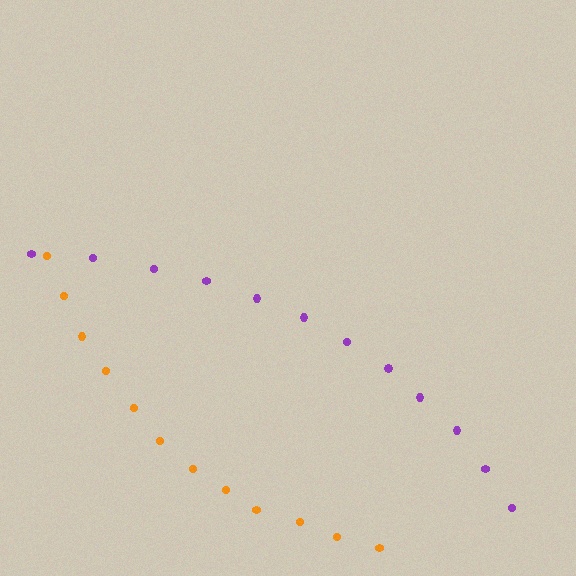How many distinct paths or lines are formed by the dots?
There are 2 distinct paths.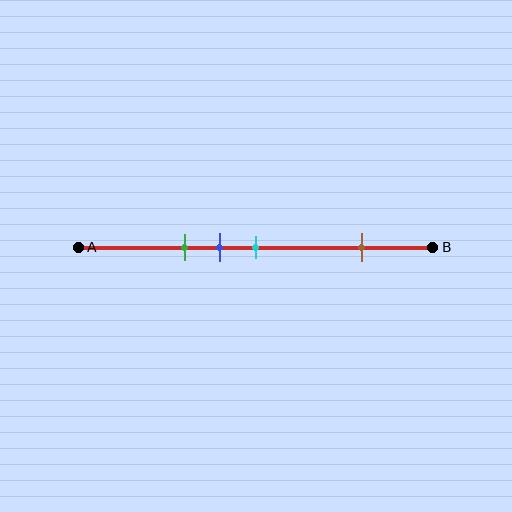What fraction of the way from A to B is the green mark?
The green mark is approximately 30% (0.3) of the way from A to B.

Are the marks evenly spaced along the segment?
No, the marks are not evenly spaced.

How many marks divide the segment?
There are 4 marks dividing the segment.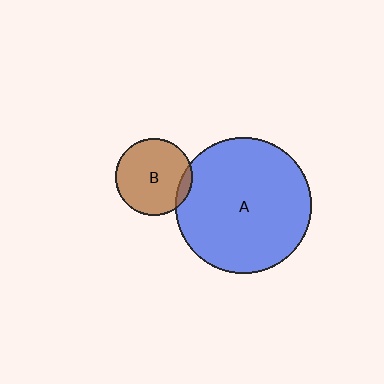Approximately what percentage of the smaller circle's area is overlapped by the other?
Approximately 10%.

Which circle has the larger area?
Circle A (blue).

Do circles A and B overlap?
Yes.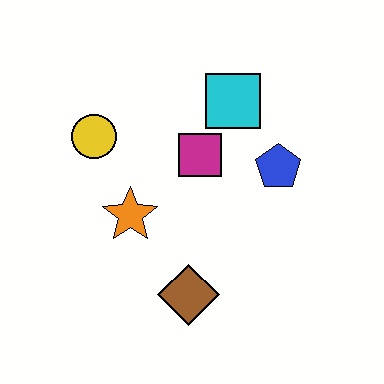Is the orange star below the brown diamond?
No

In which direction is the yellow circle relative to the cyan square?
The yellow circle is to the left of the cyan square.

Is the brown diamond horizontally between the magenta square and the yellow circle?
Yes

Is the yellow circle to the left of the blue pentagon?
Yes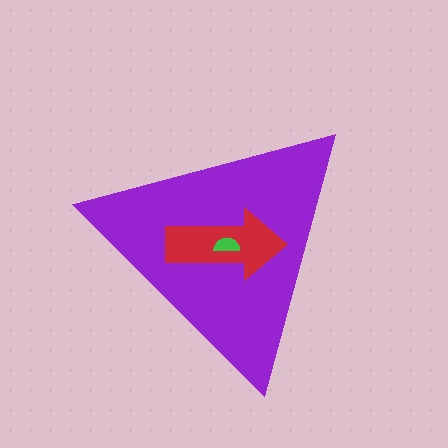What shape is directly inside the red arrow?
The green semicircle.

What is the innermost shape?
The green semicircle.